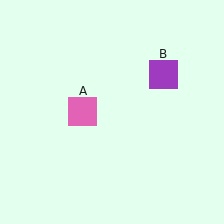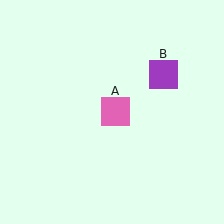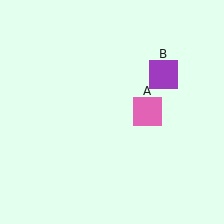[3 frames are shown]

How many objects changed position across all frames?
1 object changed position: pink square (object A).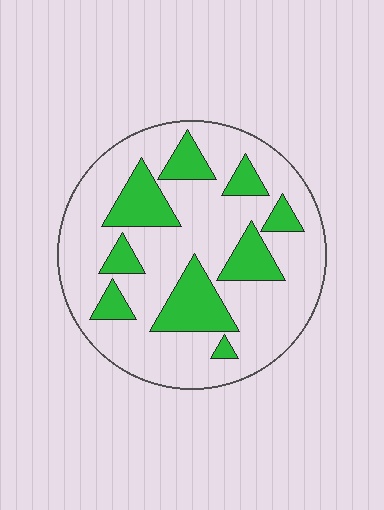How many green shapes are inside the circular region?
9.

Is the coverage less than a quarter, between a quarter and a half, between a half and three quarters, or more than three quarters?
Between a quarter and a half.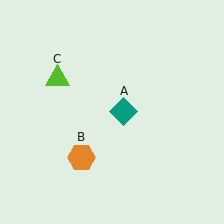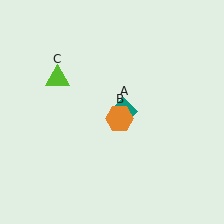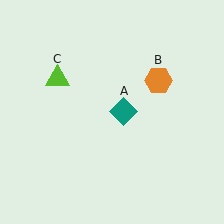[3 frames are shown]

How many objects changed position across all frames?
1 object changed position: orange hexagon (object B).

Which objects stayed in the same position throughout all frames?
Teal diamond (object A) and lime triangle (object C) remained stationary.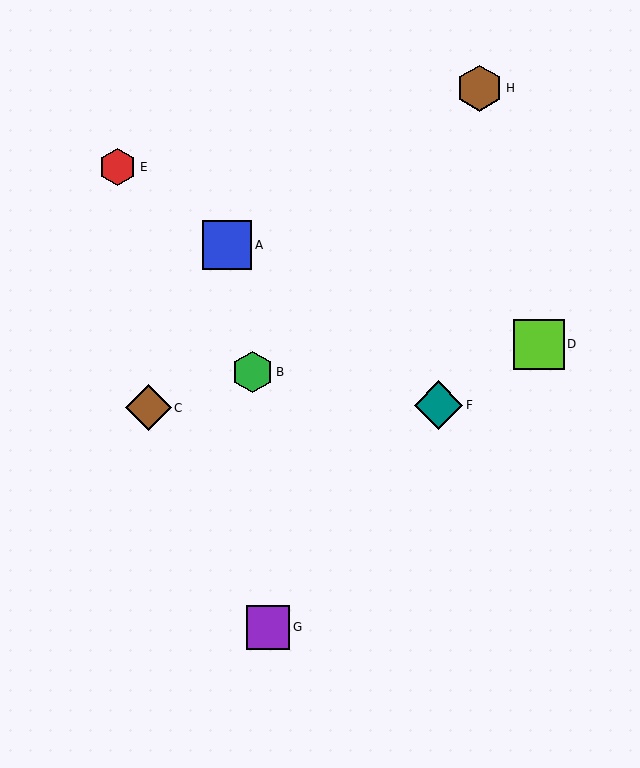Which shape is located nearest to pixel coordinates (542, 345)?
The lime square (labeled D) at (539, 344) is nearest to that location.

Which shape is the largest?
The lime square (labeled D) is the largest.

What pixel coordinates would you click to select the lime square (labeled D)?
Click at (539, 344) to select the lime square D.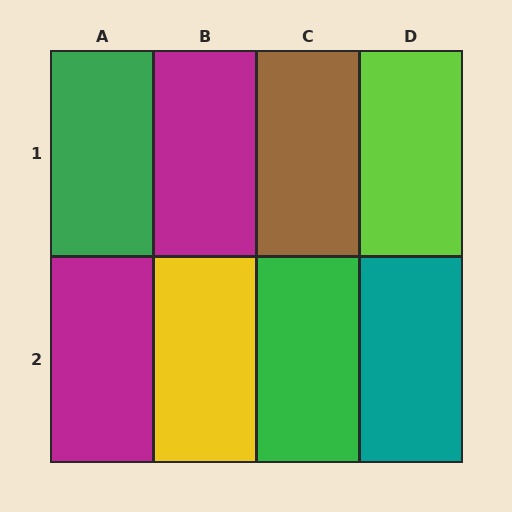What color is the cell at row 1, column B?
Magenta.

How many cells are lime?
1 cell is lime.